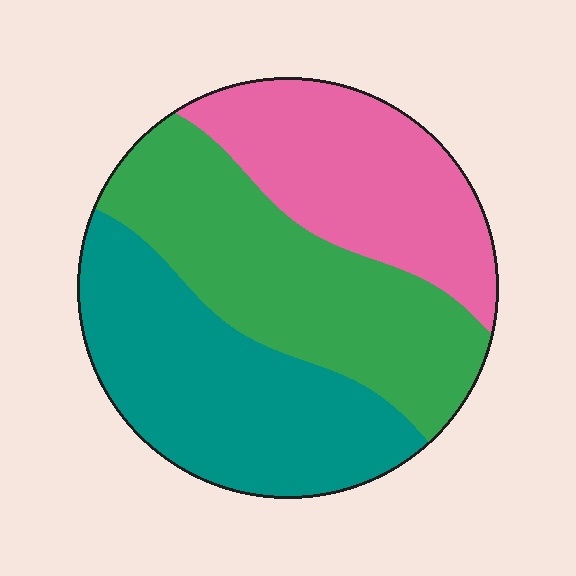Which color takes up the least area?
Pink, at roughly 30%.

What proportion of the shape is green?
Green covers about 35% of the shape.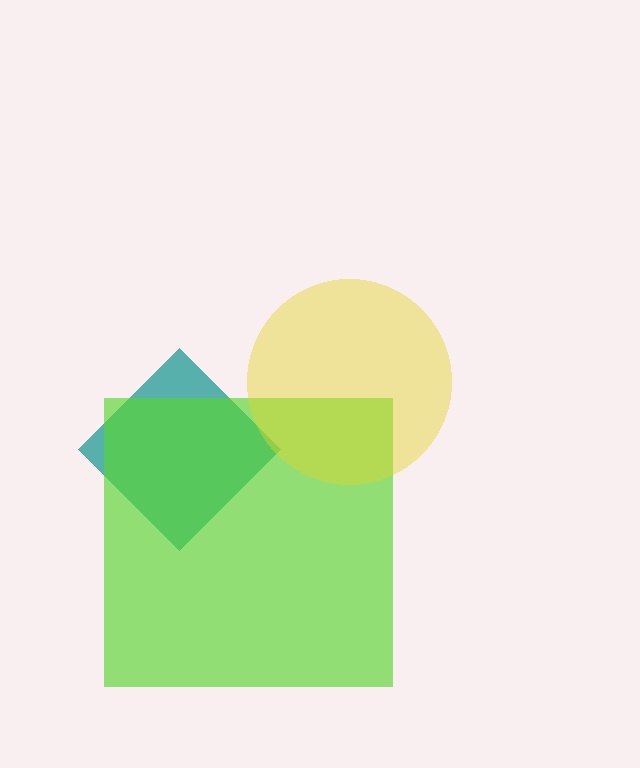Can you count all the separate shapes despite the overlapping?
Yes, there are 3 separate shapes.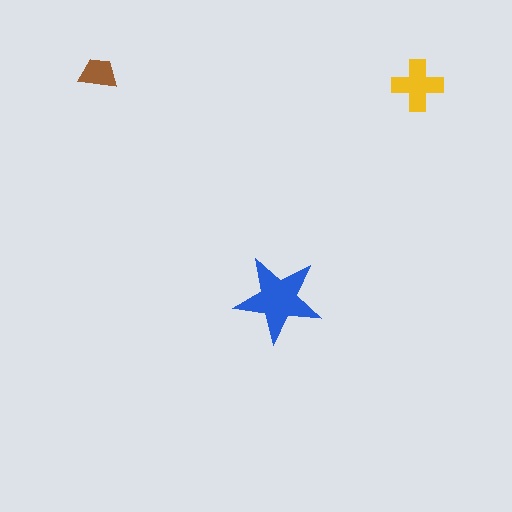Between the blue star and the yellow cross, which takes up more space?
The blue star.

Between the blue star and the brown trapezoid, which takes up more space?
The blue star.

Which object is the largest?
The blue star.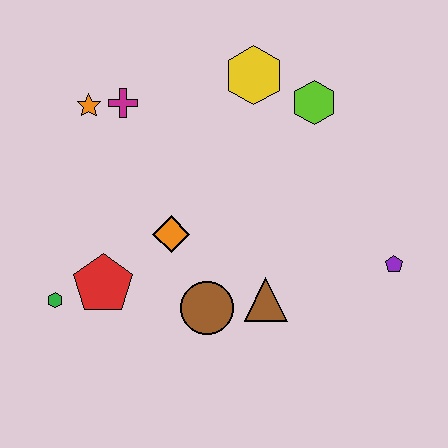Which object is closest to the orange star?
The magenta cross is closest to the orange star.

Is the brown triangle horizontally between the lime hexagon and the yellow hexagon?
Yes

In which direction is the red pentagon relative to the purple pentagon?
The red pentagon is to the left of the purple pentagon.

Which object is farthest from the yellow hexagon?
The green hexagon is farthest from the yellow hexagon.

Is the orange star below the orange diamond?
No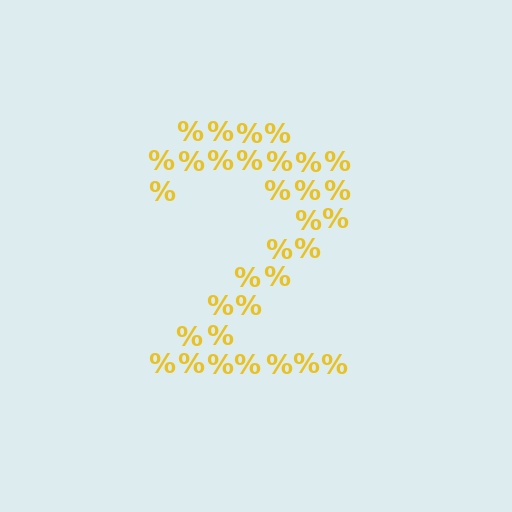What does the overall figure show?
The overall figure shows the digit 2.